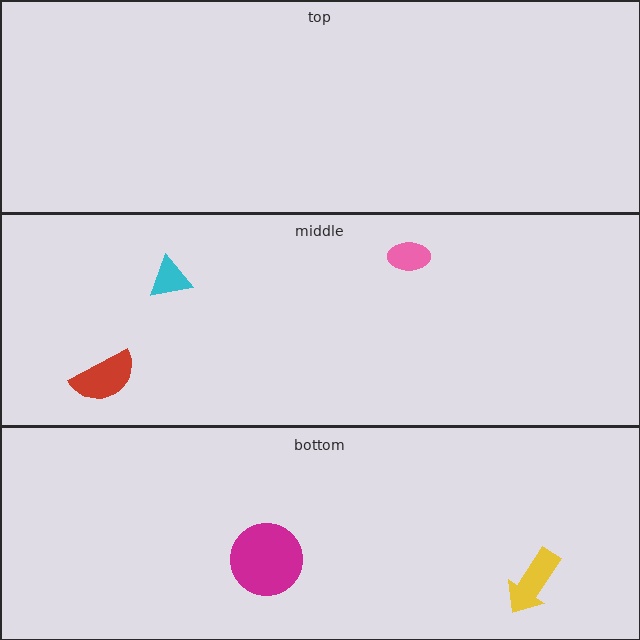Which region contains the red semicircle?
The middle region.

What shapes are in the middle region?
The cyan triangle, the red semicircle, the pink ellipse.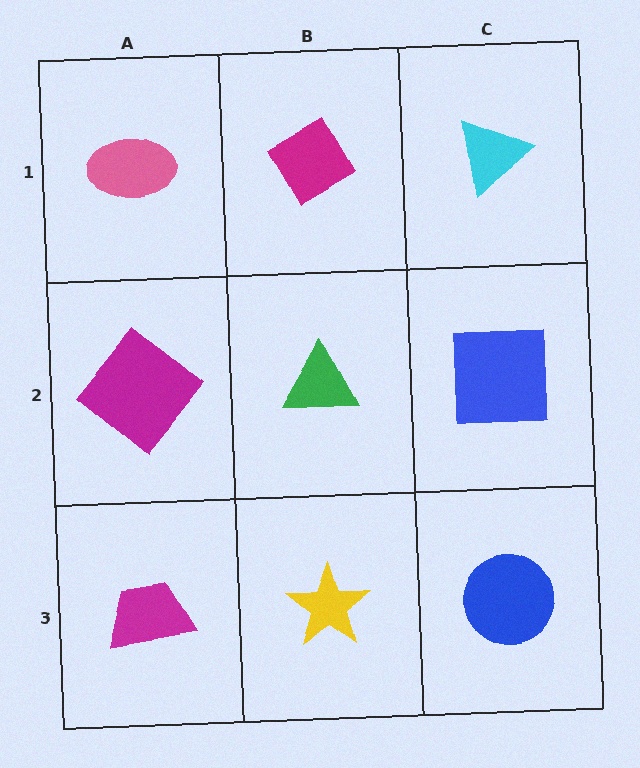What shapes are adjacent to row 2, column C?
A cyan triangle (row 1, column C), a blue circle (row 3, column C), a green triangle (row 2, column B).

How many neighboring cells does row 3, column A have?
2.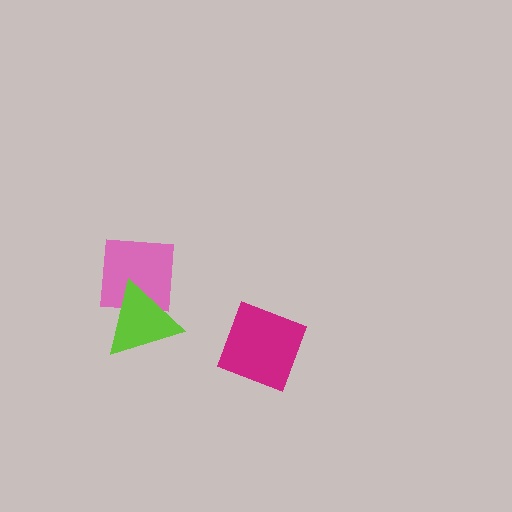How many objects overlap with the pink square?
1 object overlaps with the pink square.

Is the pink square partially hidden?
Yes, it is partially covered by another shape.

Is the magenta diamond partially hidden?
No, no other shape covers it.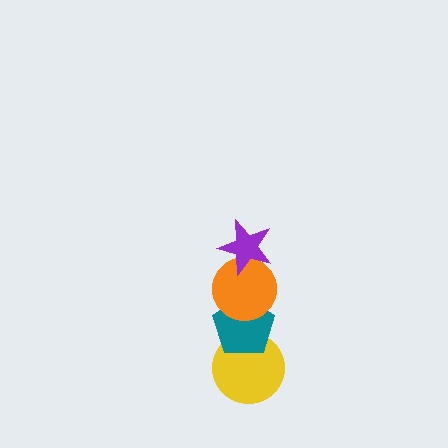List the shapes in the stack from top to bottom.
From top to bottom: the purple star, the orange circle, the teal pentagon, the yellow circle.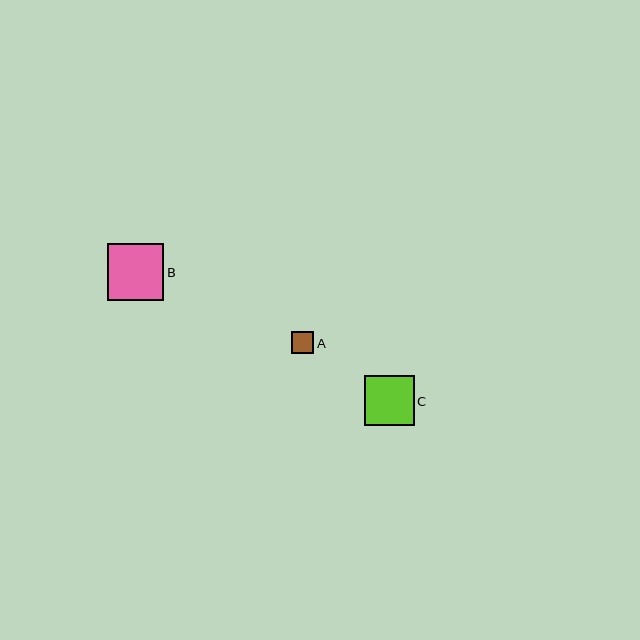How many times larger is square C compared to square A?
Square C is approximately 2.2 times the size of square A.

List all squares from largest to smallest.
From largest to smallest: B, C, A.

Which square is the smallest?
Square A is the smallest with a size of approximately 22 pixels.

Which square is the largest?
Square B is the largest with a size of approximately 57 pixels.